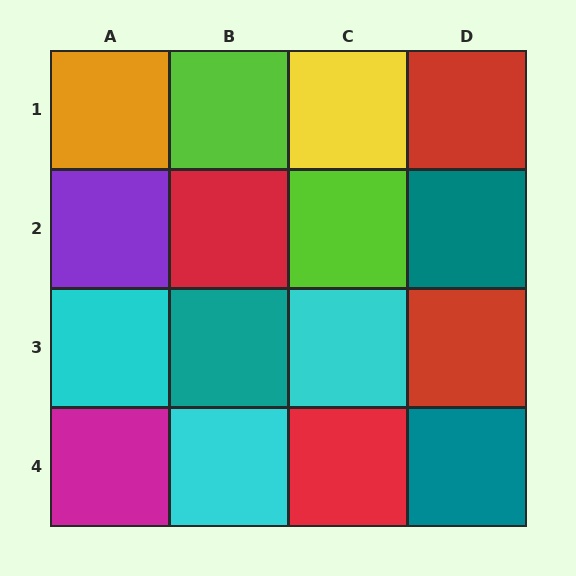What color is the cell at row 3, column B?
Teal.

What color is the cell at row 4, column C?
Red.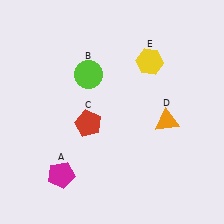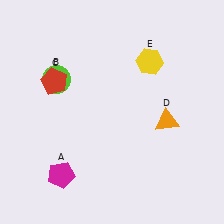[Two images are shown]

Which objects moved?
The objects that moved are: the lime circle (B), the red pentagon (C).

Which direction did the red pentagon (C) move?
The red pentagon (C) moved up.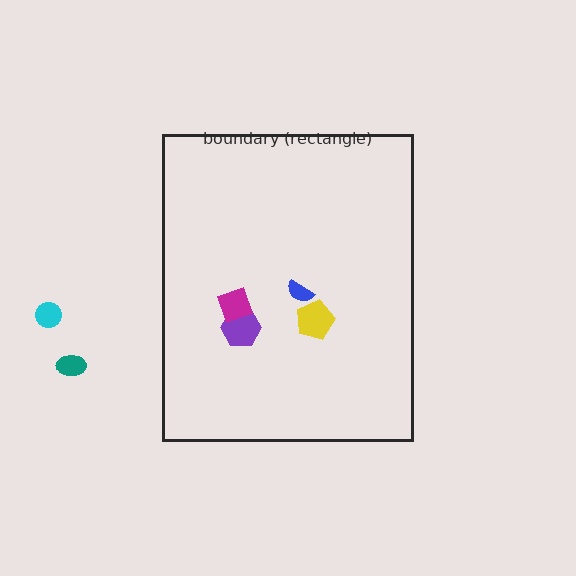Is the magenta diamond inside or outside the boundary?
Inside.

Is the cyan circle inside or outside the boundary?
Outside.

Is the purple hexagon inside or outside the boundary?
Inside.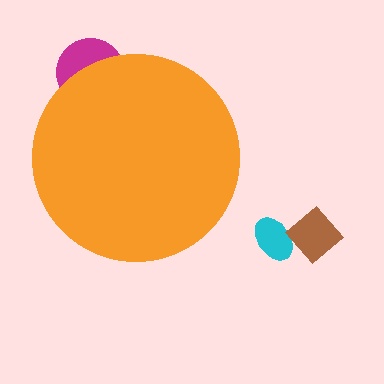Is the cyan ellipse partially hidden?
No, the cyan ellipse is fully visible.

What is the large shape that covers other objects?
An orange circle.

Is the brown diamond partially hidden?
No, the brown diamond is fully visible.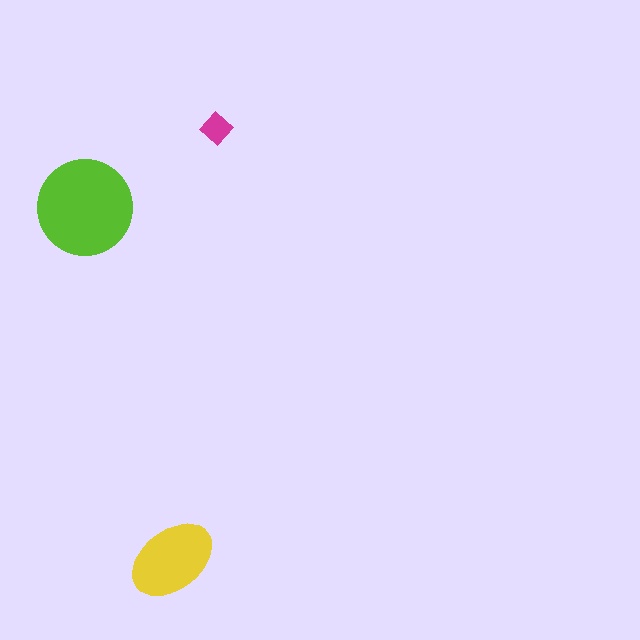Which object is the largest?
The lime circle.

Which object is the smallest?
The magenta diamond.